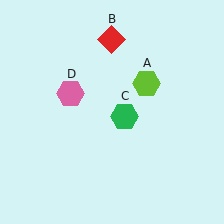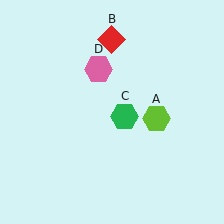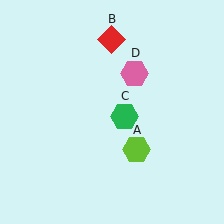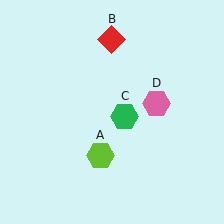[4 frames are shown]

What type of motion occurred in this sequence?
The lime hexagon (object A), pink hexagon (object D) rotated clockwise around the center of the scene.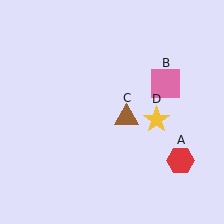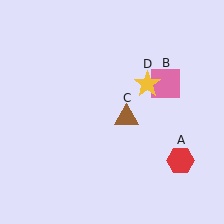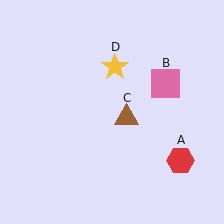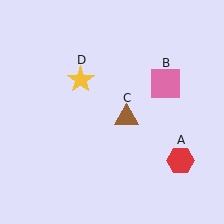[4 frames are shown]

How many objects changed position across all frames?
1 object changed position: yellow star (object D).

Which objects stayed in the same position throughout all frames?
Red hexagon (object A) and pink square (object B) and brown triangle (object C) remained stationary.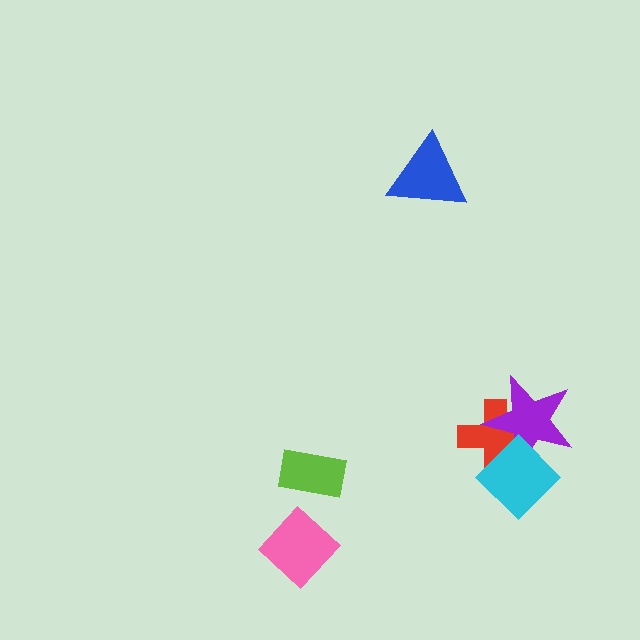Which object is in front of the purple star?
The cyan diamond is in front of the purple star.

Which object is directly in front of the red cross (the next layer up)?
The purple star is directly in front of the red cross.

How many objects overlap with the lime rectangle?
0 objects overlap with the lime rectangle.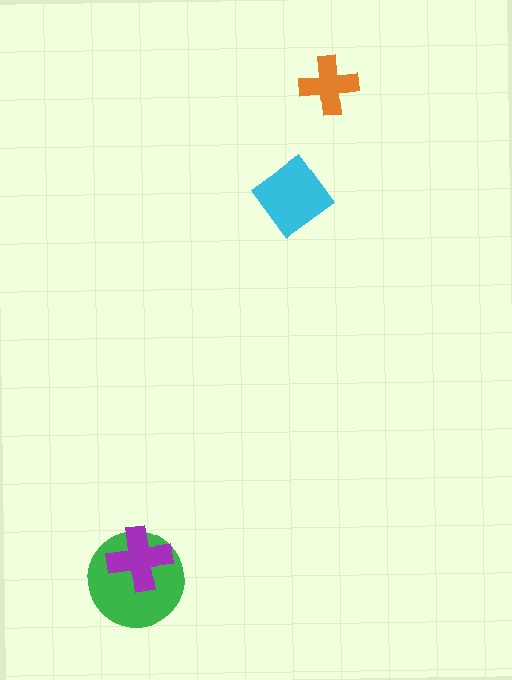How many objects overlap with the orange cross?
0 objects overlap with the orange cross.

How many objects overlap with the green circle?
1 object overlaps with the green circle.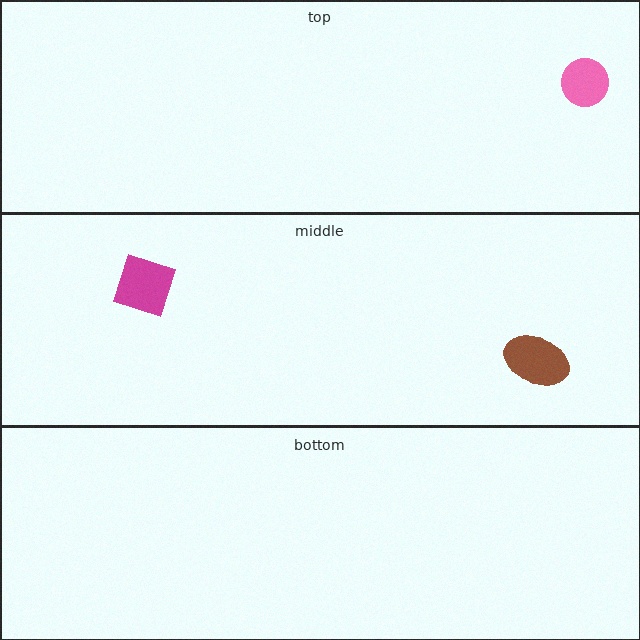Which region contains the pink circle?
The top region.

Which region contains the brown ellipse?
The middle region.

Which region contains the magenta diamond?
The middle region.